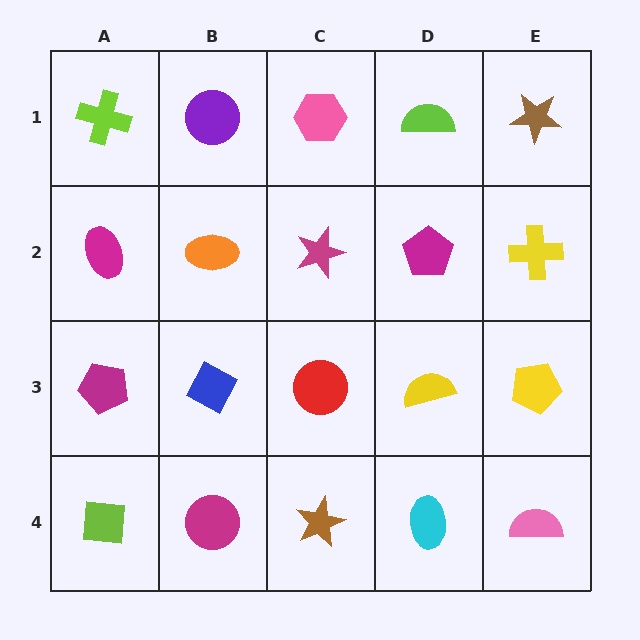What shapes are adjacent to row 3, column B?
An orange ellipse (row 2, column B), a magenta circle (row 4, column B), a magenta pentagon (row 3, column A), a red circle (row 3, column C).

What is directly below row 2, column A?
A magenta pentagon.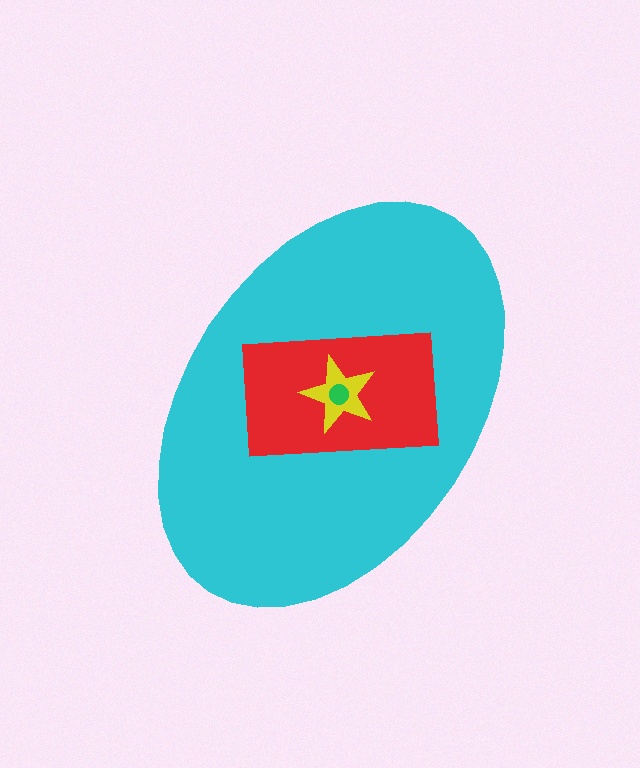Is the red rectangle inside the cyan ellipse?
Yes.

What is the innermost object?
The green circle.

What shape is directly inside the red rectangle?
The yellow star.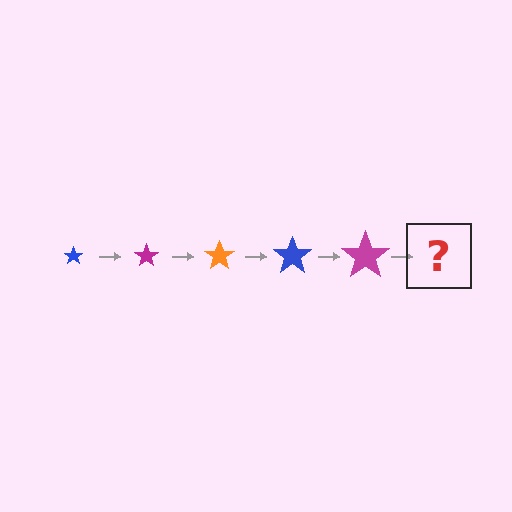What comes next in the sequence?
The next element should be an orange star, larger than the previous one.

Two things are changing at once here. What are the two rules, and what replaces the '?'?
The two rules are that the star grows larger each step and the color cycles through blue, magenta, and orange. The '?' should be an orange star, larger than the previous one.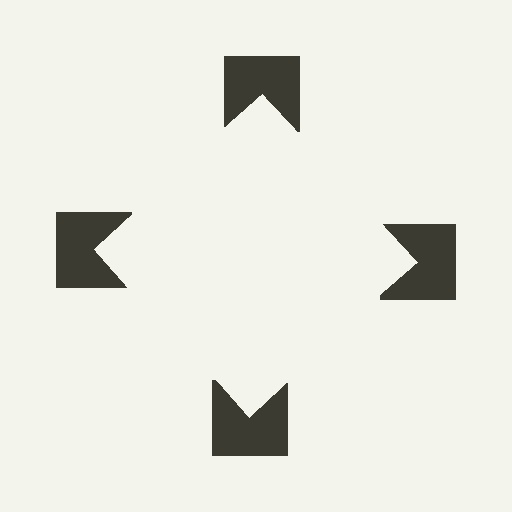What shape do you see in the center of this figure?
An illusory square — its edges are inferred from the aligned wedge cuts in the notched squares, not physically drawn.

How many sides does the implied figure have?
4 sides.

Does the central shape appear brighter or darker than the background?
It typically appears slightly brighter than the background, even though no actual brightness change is drawn.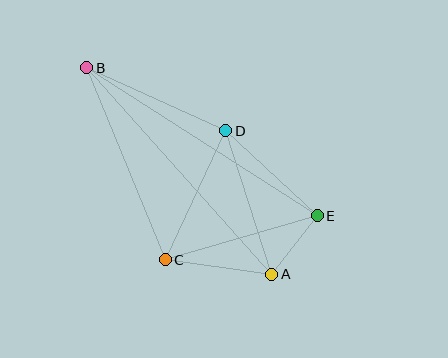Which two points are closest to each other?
Points A and E are closest to each other.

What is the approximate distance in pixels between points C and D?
The distance between C and D is approximately 142 pixels.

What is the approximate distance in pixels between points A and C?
The distance between A and C is approximately 107 pixels.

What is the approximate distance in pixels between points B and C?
The distance between B and C is approximately 208 pixels.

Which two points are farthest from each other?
Points A and B are farthest from each other.